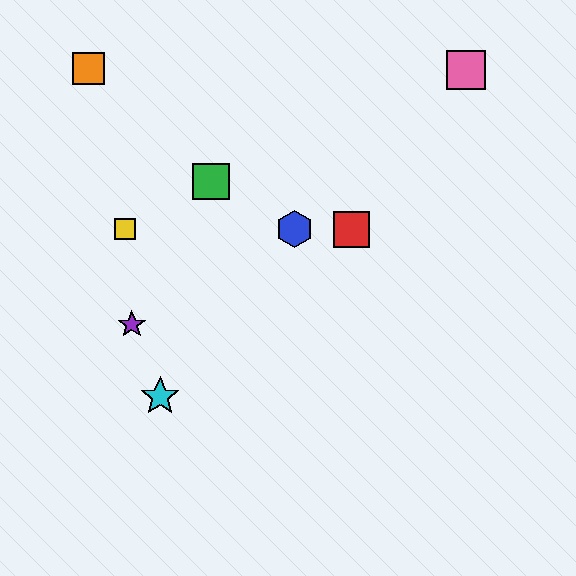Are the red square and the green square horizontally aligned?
No, the red square is at y≈229 and the green square is at y≈181.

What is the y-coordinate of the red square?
The red square is at y≈229.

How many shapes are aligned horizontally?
3 shapes (the red square, the blue hexagon, the yellow square) are aligned horizontally.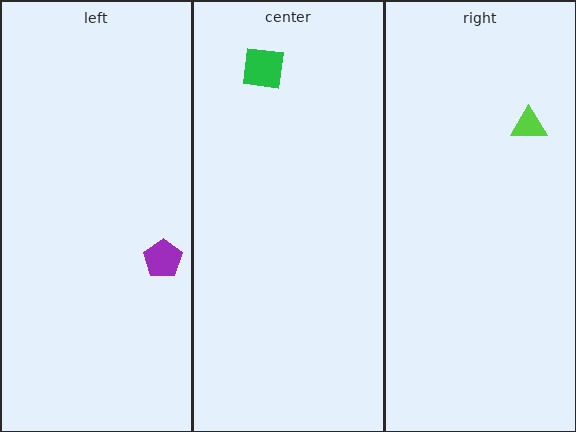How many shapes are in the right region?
1.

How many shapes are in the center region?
1.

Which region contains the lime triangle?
The right region.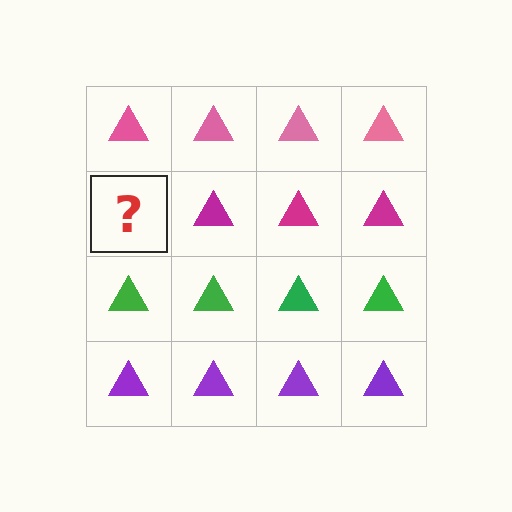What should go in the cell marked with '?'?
The missing cell should contain a magenta triangle.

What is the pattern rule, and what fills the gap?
The rule is that each row has a consistent color. The gap should be filled with a magenta triangle.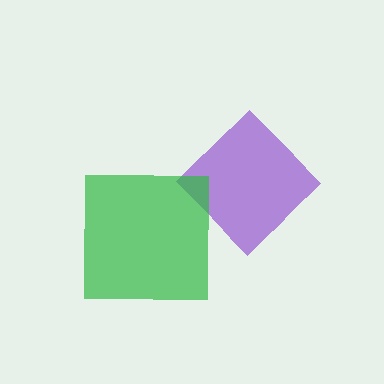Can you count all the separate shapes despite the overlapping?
Yes, there are 2 separate shapes.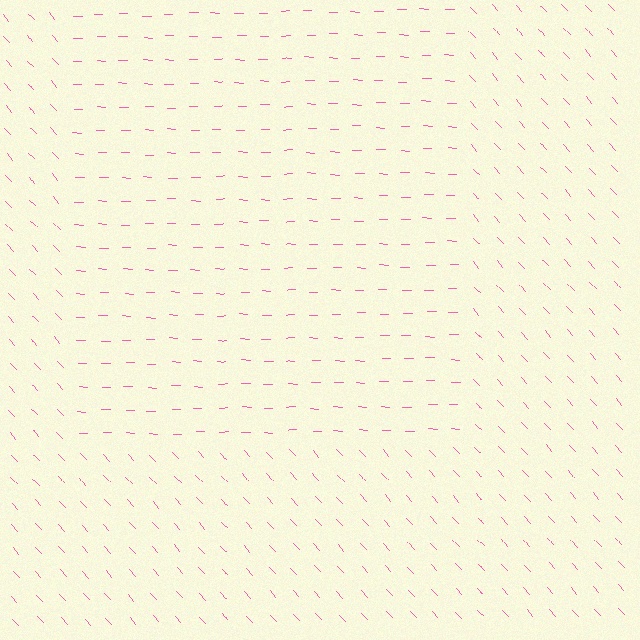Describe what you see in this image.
The image is filled with small pink line segments. A rectangle region in the image has lines oriented differently from the surrounding lines, creating a visible texture boundary.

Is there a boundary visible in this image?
Yes, there is a texture boundary formed by a change in line orientation.